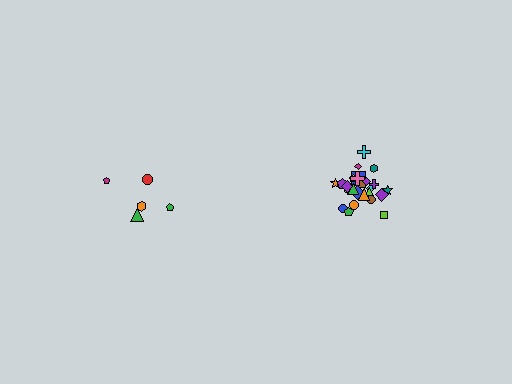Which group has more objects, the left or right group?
The right group.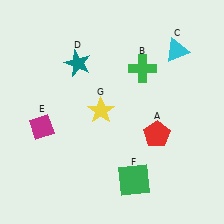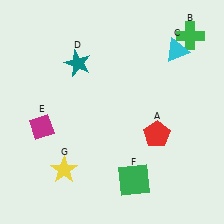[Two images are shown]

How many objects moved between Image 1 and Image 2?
2 objects moved between the two images.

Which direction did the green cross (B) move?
The green cross (B) moved right.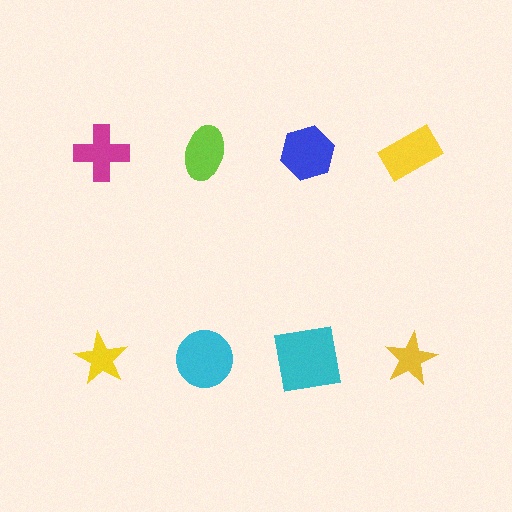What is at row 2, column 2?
A cyan circle.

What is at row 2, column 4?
A yellow star.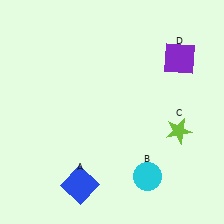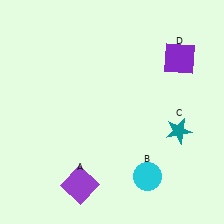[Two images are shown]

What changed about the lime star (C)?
In Image 1, C is lime. In Image 2, it changed to teal.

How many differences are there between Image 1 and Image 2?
There are 2 differences between the two images.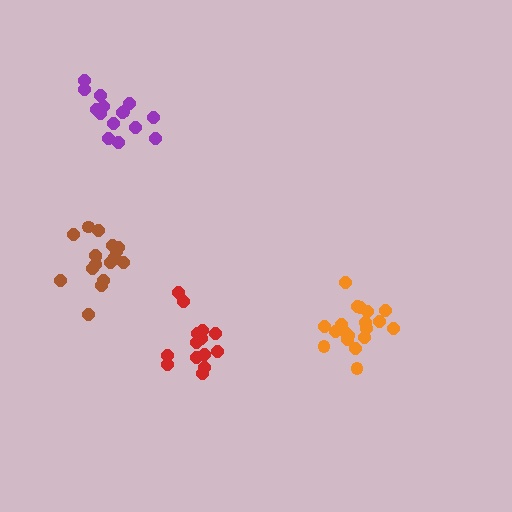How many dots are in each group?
Group 1: 19 dots, Group 2: 15 dots, Group 3: 19 dots, Group 4: 14 dots (67 total).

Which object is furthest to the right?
The orange cluster is rightmost.